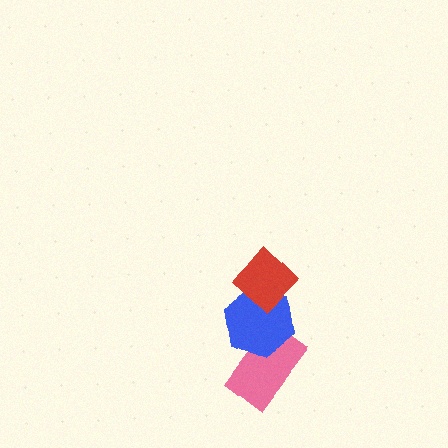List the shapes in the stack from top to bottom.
From top to bottom: the red diamond, the blue hexagon, the pink rectangle.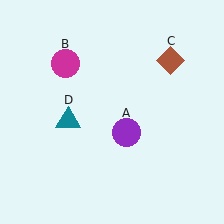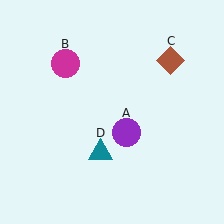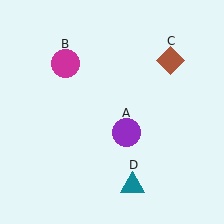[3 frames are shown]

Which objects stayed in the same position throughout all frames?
Purple circle (object A) and magenta circle (object B) and brown diamond (object C) remained stationary.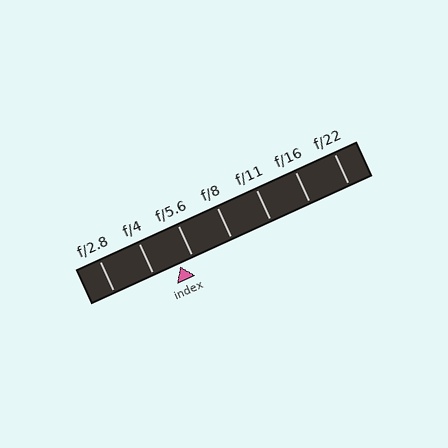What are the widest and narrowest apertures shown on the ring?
The widest aperture shown is f/2.8 and the narrowest is f/22.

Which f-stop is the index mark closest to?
The index mark is closest to f/5.6.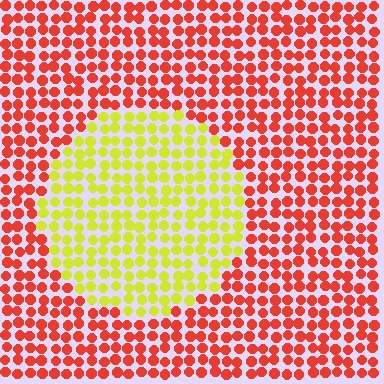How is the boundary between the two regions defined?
The boundary is defined purely by a slight shift in hue (about 64 degrees). Spacing, size, and orientation are identical on both sides.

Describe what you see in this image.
The image is filled with small red elements in a uniform arrangement. A circle-shaped region is visible where the elements are tinted to a slightly different hue, forming a subtle color boundary.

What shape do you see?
I see a circle.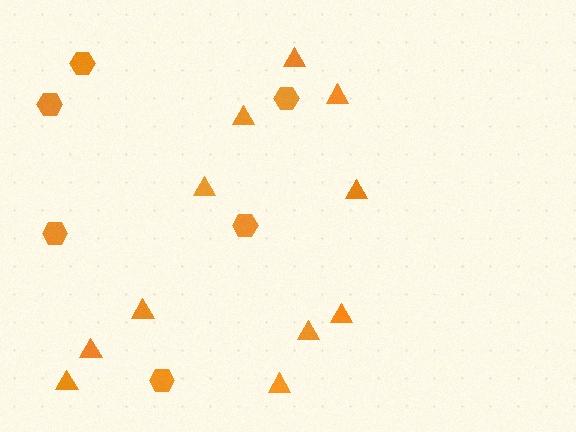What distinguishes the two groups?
There are 2 groups: one group of triangles (11) and one group of hexagons (6).